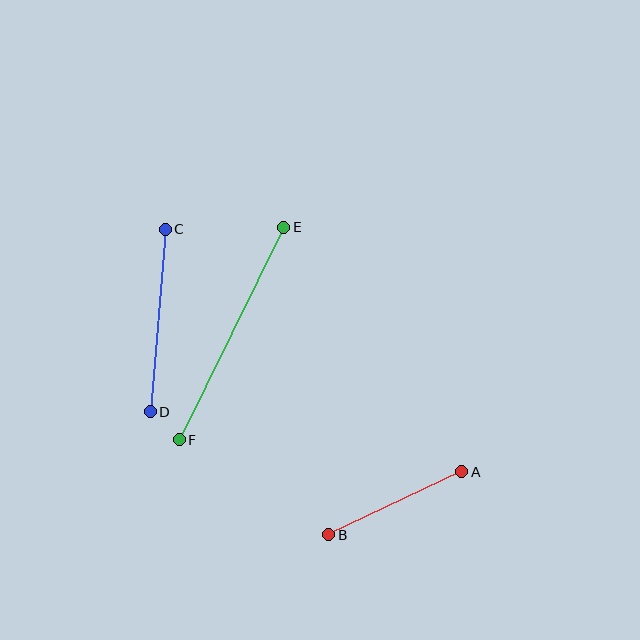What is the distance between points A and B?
The distance is approximately 147 pixels.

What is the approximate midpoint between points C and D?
The midpoint is at approximately (158, 321) pixels.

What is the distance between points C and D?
The distance is approximately 183 pixels.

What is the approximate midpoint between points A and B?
The midpoint is at approximately (395, 503) pixels.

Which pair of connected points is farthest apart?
Points E and F are farthest apart.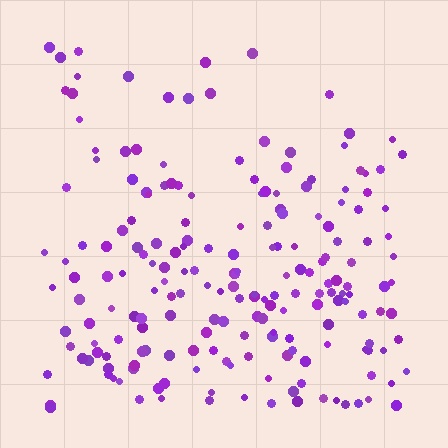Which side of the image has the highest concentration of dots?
The bottom.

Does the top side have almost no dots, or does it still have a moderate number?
Still a moderate number, just noticeably fewer than the bottom.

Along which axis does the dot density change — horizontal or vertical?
Vertical.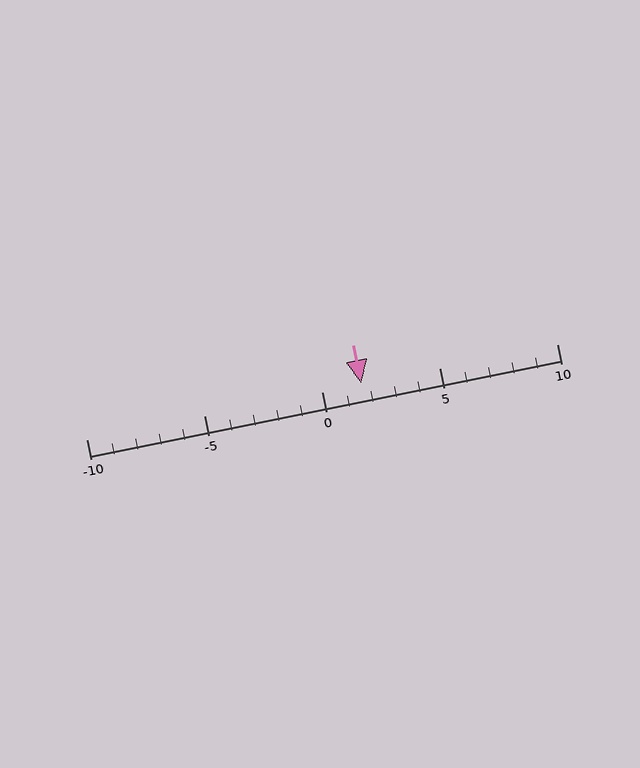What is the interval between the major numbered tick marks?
The major tick marks are spaced 5 units apart.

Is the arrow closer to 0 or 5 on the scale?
The arrow is closer to 0.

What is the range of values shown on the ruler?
The ruler shows values from -10 to 10.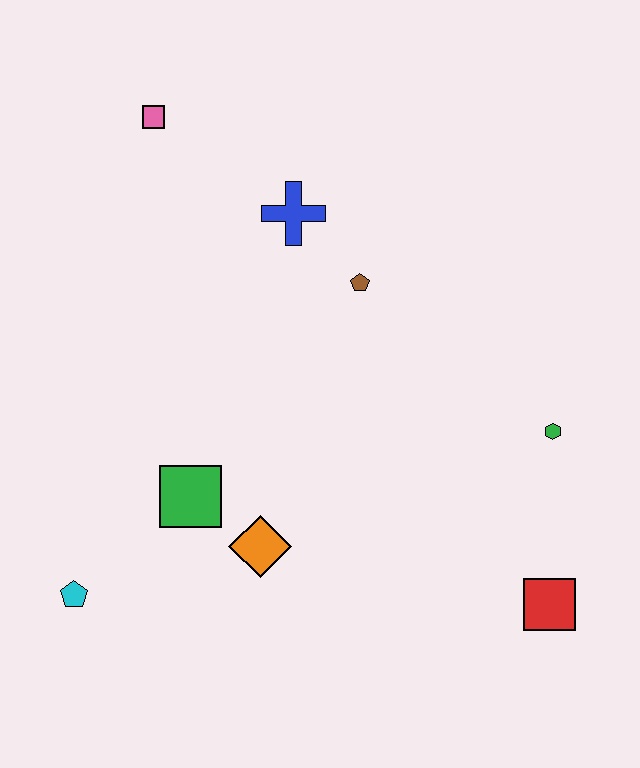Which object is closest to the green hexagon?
The red square is closest to the green hexagon.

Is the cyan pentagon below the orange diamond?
Yes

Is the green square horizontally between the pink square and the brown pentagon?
Yes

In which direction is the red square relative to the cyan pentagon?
The red square is to the right of the cyan pentagon.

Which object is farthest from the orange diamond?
The pink square is farthest from the orange diamond.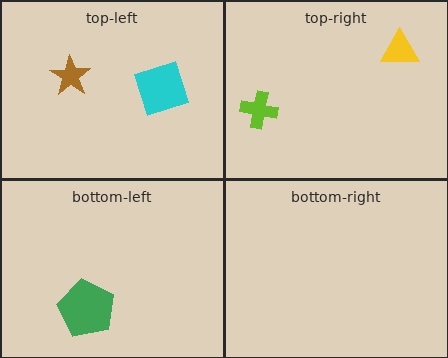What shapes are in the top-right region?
The yellow triangle, the lime cross.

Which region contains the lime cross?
The top-right region.